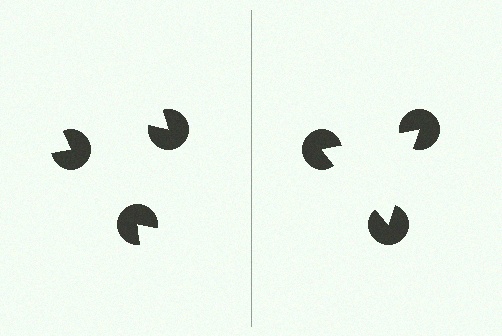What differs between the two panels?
The pac-man discs are positioned identically on both sides; only the wedge orientations differ. On the right they align to a triangle; on the left they are misaligned.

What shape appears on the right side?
An illusory triangle.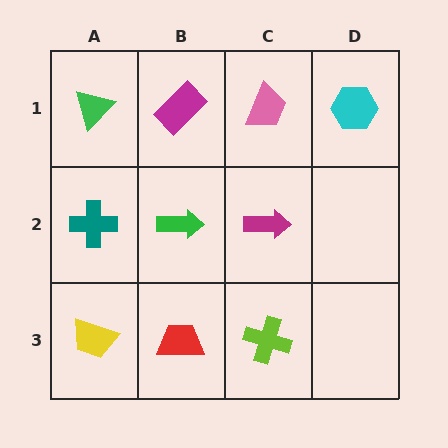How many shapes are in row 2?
3 shapes.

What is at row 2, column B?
A green arrow.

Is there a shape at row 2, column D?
No, that cell is empty.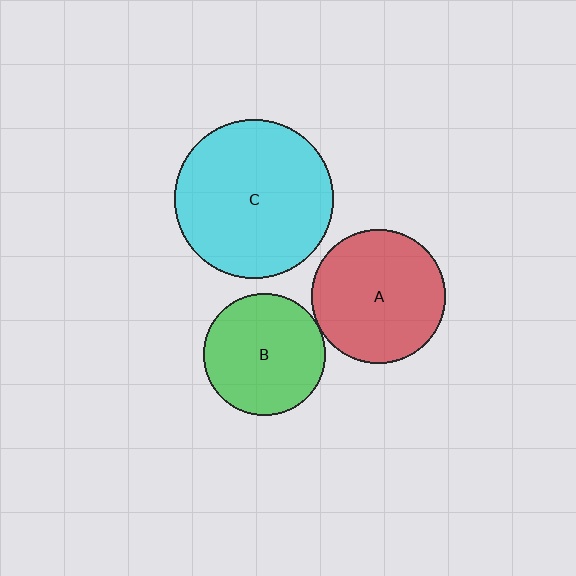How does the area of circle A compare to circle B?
Approximately 1.2 times.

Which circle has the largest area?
Circle C (cyan).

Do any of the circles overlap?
No, none of the circles overlap.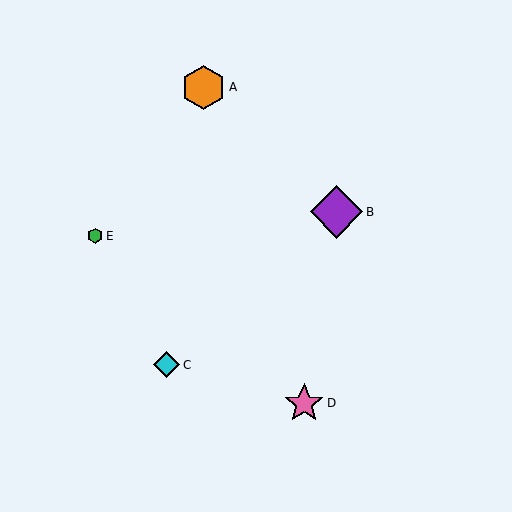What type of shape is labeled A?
Shape A is an orange hexagon.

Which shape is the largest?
The purple diamond (labeled B) is the largest.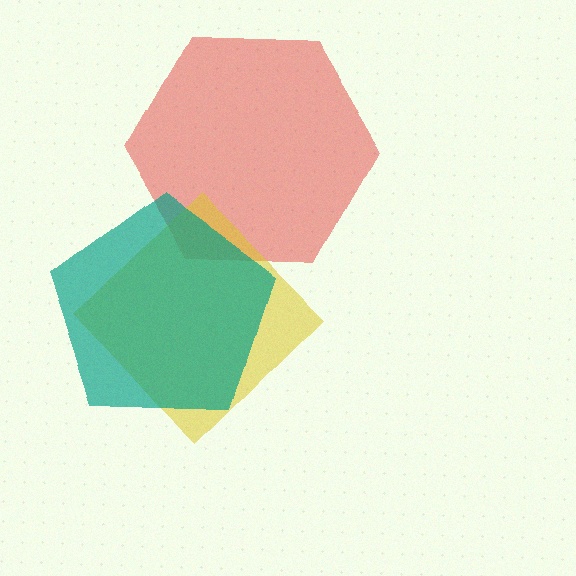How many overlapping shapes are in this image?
There are 3 overlapping shapes in the image.